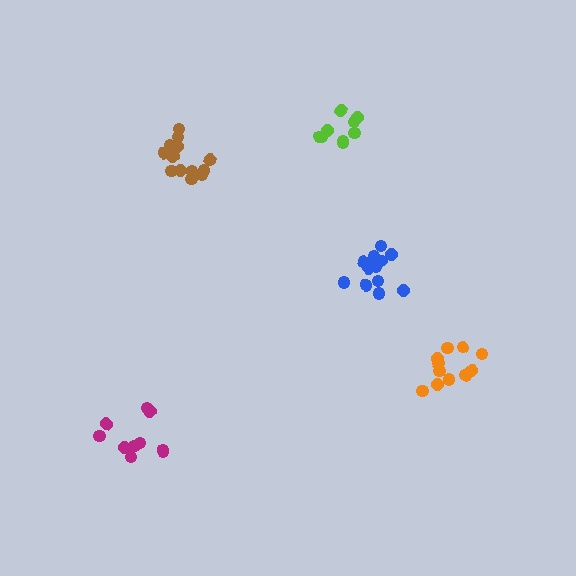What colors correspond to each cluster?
The clusters are colored: brown, orange, blue, magenta, lime.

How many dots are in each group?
Group 1: 13 dots, Group 2: 11 dots, Group 3: 13 dots, Group 4: 10 dots, Group 5: 9 dots (56 total).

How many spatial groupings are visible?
There are 5 spatial groupings.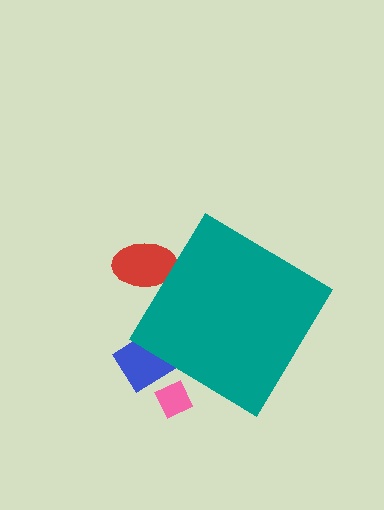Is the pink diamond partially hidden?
Yes, the pink diamond is partially hidden behind the teal diamond.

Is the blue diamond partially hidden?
Yes, the blue diamond is partially hidden behind the teal diamond.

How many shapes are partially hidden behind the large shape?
3 shapes are partially hidden.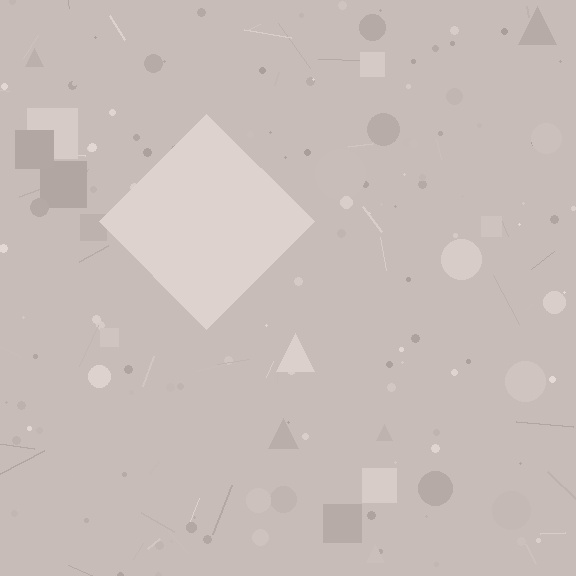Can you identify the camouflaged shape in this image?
The camouflaged shape is a diamond.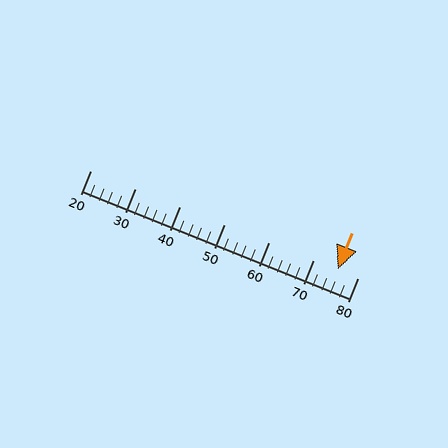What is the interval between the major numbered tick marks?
The major tick marks are spaced 10 units apart.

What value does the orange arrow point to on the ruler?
The orange arrow points to approximately 76.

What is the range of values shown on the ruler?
The ruler shows values from 20 to 80.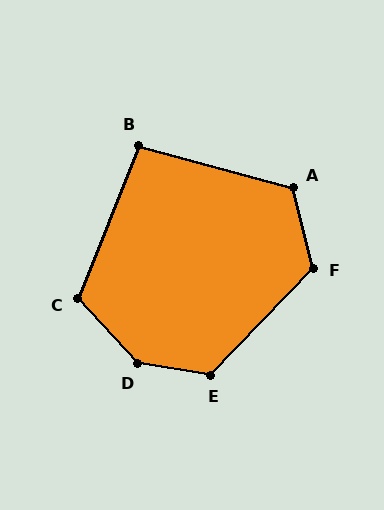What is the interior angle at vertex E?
Approximately 125 degrees (obtuse).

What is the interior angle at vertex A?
Approximately 119 degrees (obtuse).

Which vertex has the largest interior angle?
D, at approximately 141 degrees.